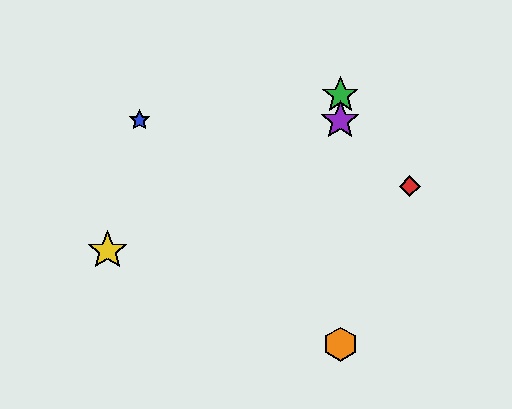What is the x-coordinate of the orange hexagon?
The orange hexagon is at x≈340.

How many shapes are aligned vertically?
3 shapes (the green star, the purple star, the orange hexagon) are aligned vertically.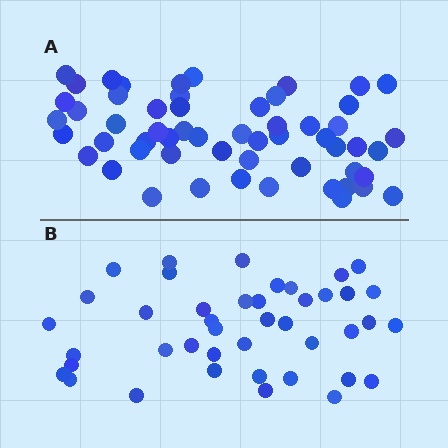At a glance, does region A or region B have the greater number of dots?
Region A (the top region) has more dots.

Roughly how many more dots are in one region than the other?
Region A has approximately 15 more dots than region B.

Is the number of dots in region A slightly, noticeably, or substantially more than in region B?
Region A has noticeably more, but not dramatically so. The ratio is roughly 1.3 to 1.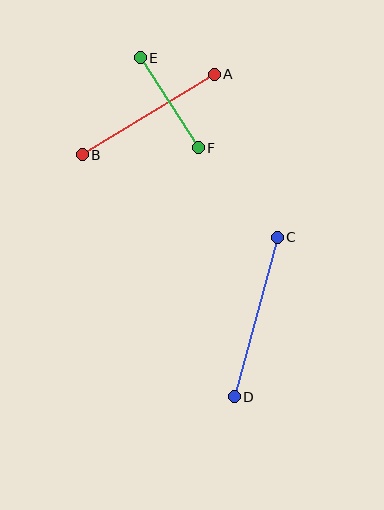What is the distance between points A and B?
The distance is approximately 155 pixels.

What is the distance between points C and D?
The distance is approximately 165 pixels.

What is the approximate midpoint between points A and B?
The midpoint is at approximately (148, 115) pixels.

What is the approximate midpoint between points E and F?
The midpoint is at approximately (169, 103) pixels.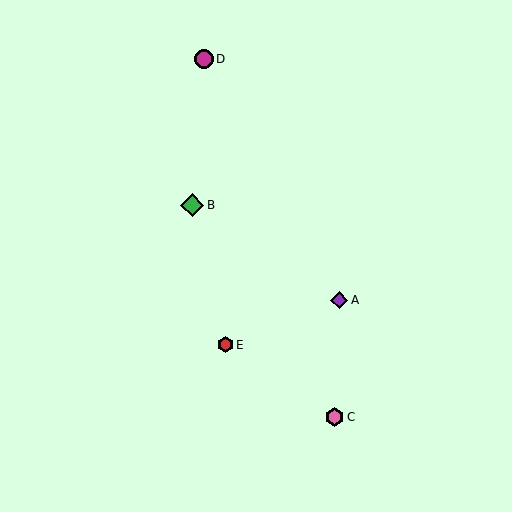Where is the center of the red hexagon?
The center of the red hexagon is at (226, 345).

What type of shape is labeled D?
Shape D is a magenta circle.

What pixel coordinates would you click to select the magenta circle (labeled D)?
Click at (204, 59) to select the magenta circle D.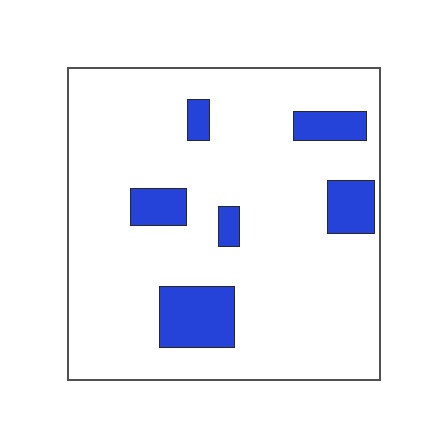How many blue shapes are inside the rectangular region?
6.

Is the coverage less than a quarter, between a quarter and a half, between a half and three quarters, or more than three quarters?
Less than a quarter.